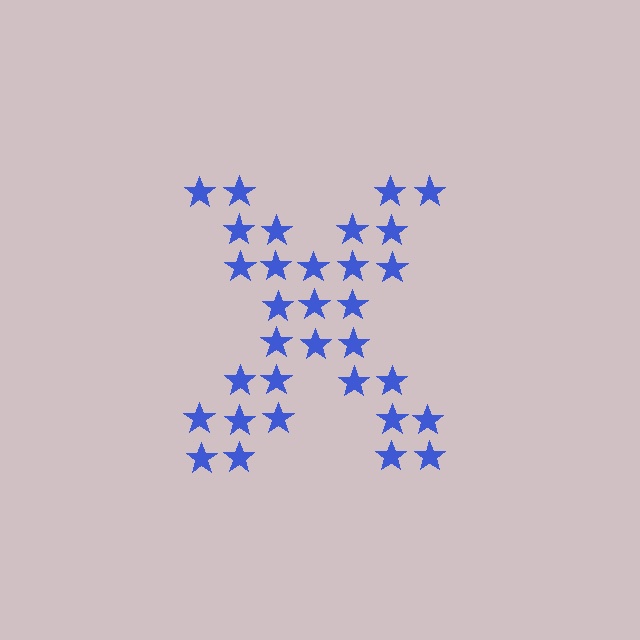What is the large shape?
The large shape is the letter X.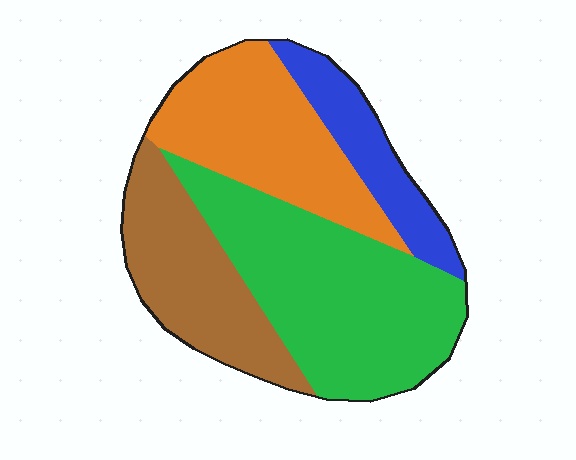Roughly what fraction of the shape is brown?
Brown covers about 20% of the shape.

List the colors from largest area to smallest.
From largest to smallest: green, orange, brown, blue.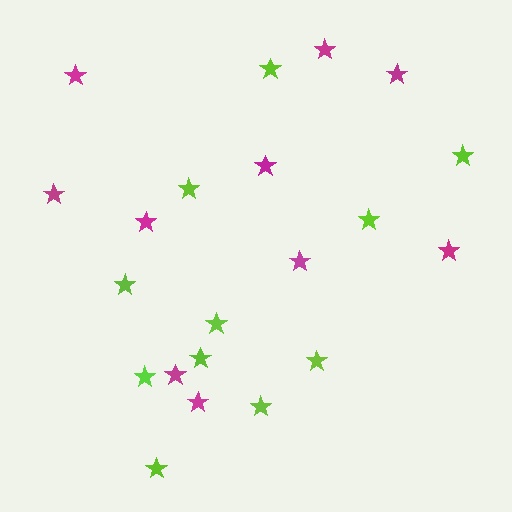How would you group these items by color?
There are 2 groups: one group of lime stars (11) and one group of magenta stars (10).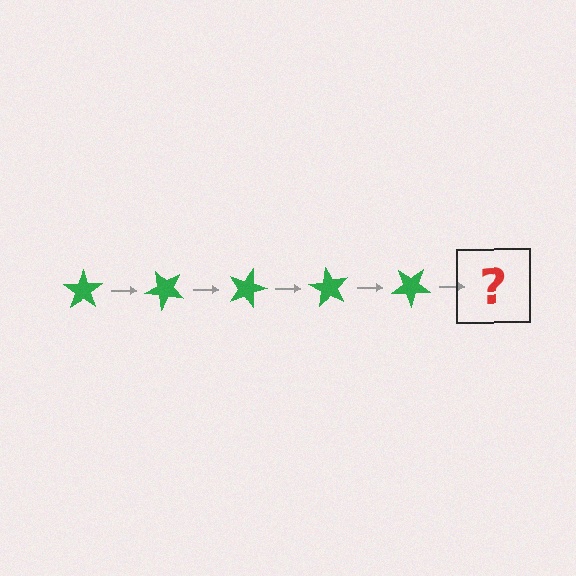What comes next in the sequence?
The next element should be a green star rotated 225 degrees.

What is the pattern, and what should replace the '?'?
The pattern is that the star rotates 45 degrees each step. The '?' should be a green star rotated 225 degrees.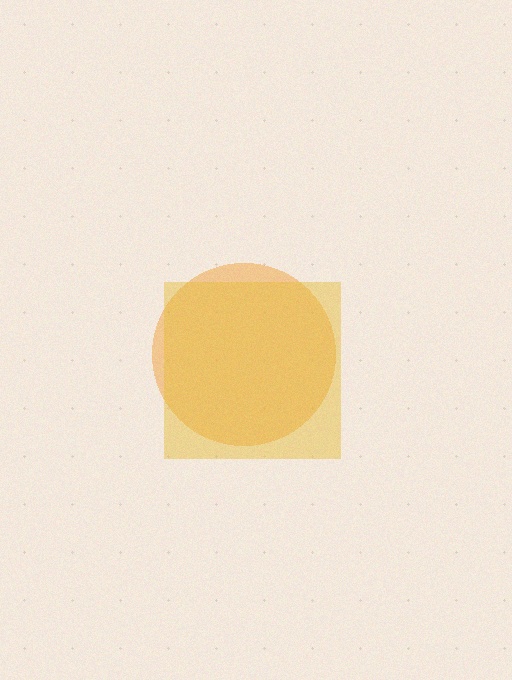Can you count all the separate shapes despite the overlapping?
Yes, there are 2 separate shapes.